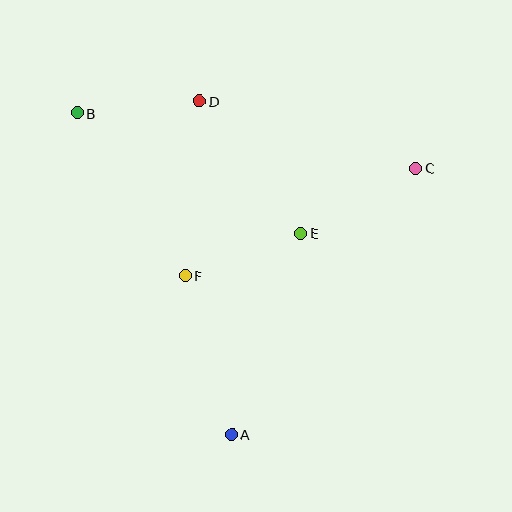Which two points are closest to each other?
Points B and D are closest to each other.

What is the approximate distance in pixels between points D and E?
The distance between D and E is approximately 167 pixels.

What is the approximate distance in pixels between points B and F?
The distance between B and F is approximately 195 pixels.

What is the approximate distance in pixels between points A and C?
The distance between A and C is approximately 324 pixels.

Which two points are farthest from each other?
Points A and B are farthest from each other.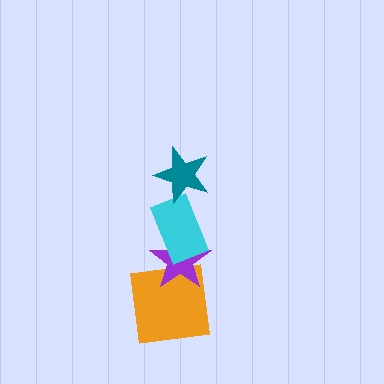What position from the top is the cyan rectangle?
The cyan rectangle is 2nd from the top.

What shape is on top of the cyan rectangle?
The teal star is on top of the cyan rectangle.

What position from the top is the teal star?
The teal star is 1st from the top.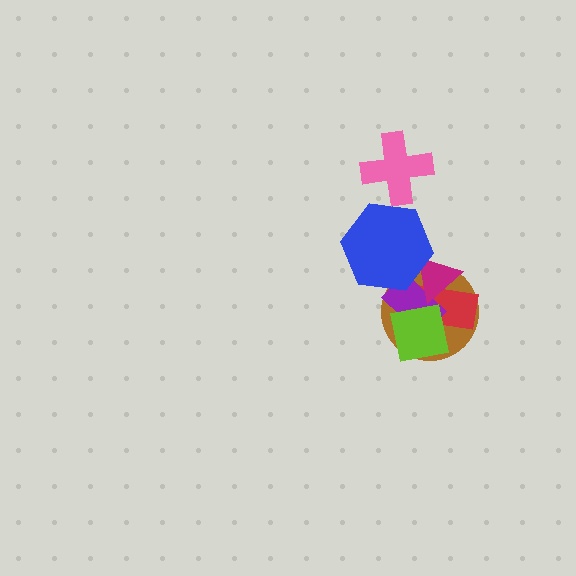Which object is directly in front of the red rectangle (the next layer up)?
The purple rectangle is directly in front of the red rectangle.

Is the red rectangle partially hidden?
Yes, it is partially covered by another shape.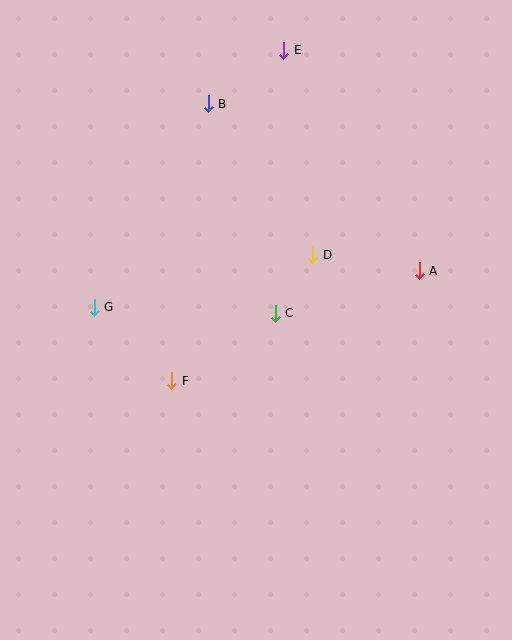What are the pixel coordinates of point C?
Point C is at (275, 313).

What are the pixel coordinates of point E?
Point E is at (284, 50).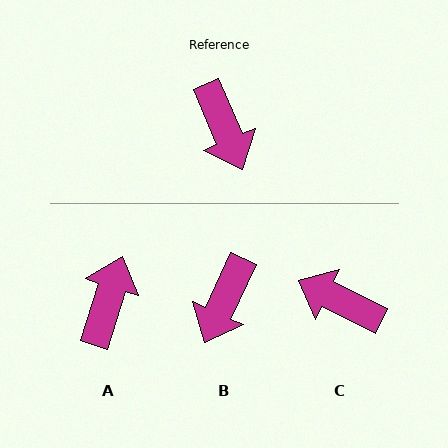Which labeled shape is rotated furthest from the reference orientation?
A, about 139 degrees away.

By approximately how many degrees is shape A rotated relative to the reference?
Approximately 139 degrees counter-clockwise.